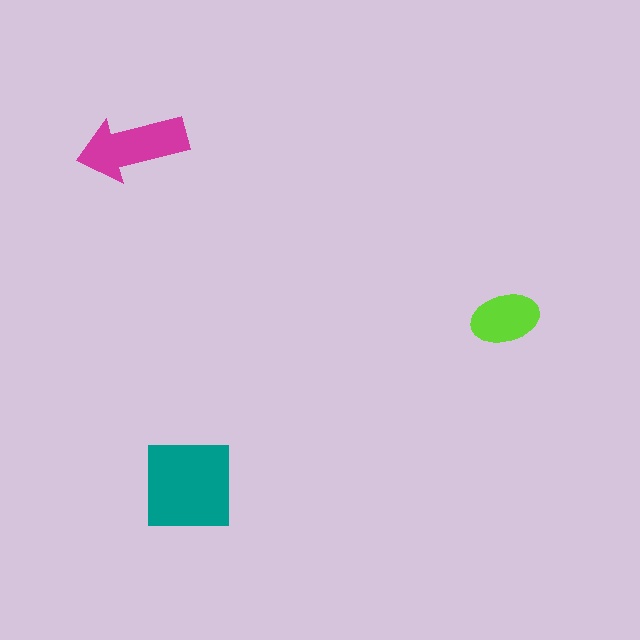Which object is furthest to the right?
The lime ellipse is rightmost.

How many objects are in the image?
There are 3 objects in the image.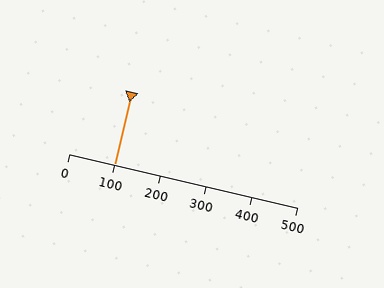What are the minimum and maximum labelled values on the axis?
The axis runs from 0 to 500.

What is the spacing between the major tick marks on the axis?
The major ticks are spaced 100 apart.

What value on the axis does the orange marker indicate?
The marker indicates approximately 100.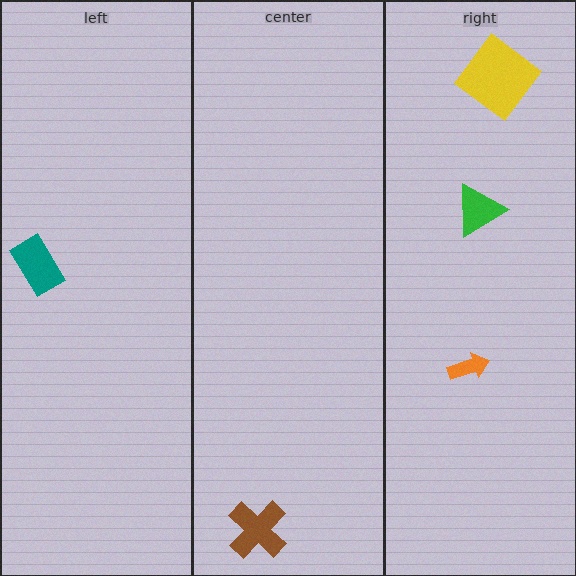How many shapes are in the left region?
1.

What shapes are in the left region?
The teal rectangle.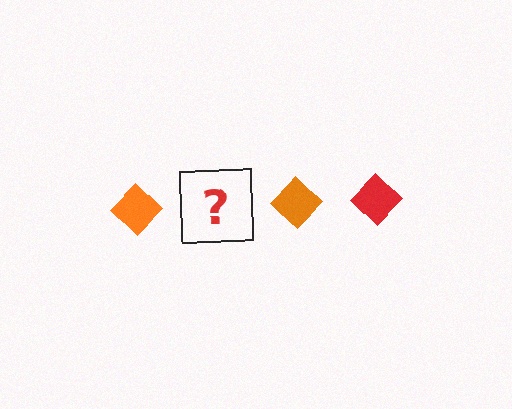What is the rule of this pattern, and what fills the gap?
The rule is that the pattern cycles through orange, red diamonds. The gap should be filled with a red diamond.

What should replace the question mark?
The question mark should be replaced with a red diamond.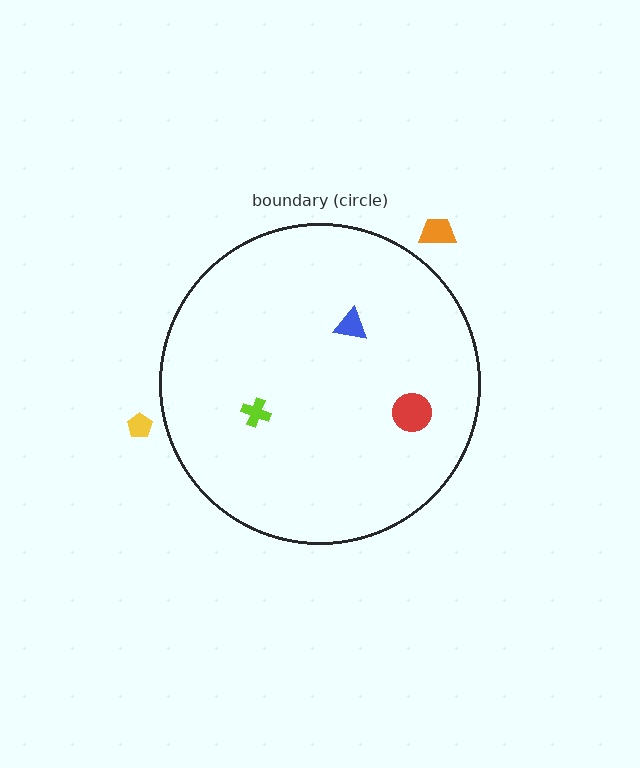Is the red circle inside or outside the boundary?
Inside.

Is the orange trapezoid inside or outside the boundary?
Outside.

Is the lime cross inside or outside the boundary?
Inside.